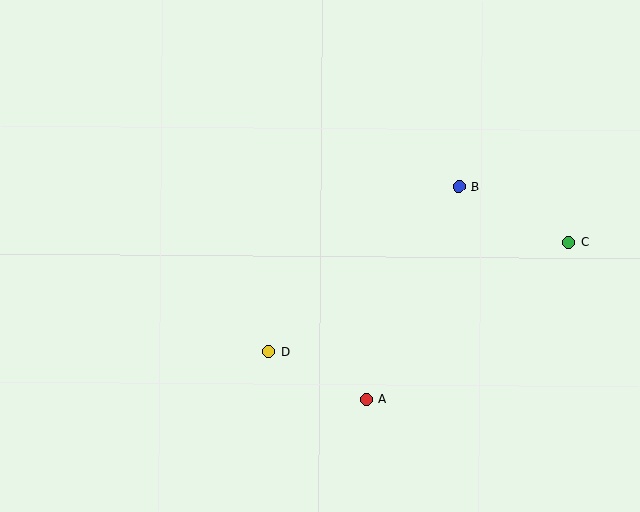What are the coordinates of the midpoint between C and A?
The midpoint between C and A is at (468, 321).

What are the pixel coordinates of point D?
Point D is at (269, 351).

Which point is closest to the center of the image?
Point D at (269, 351) is closest to the center.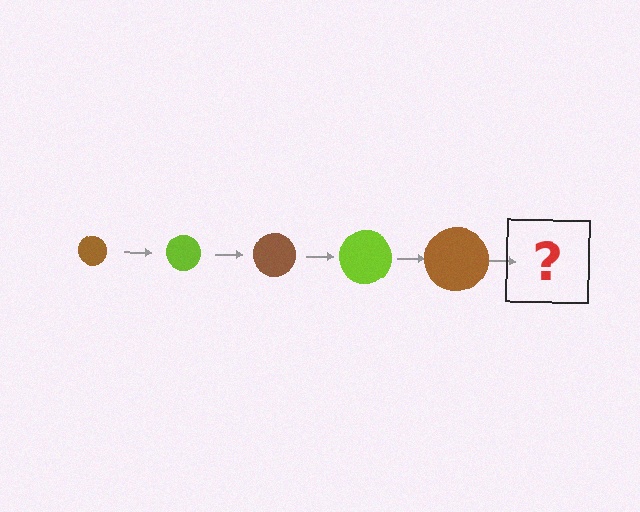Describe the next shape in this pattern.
It should be a lime circle, larger than the previous one.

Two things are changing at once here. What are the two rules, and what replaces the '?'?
The two rules are that the circle grows larger each step and the color cycles through brown and lime. The '?' should be a lime circle, larger than the previous one.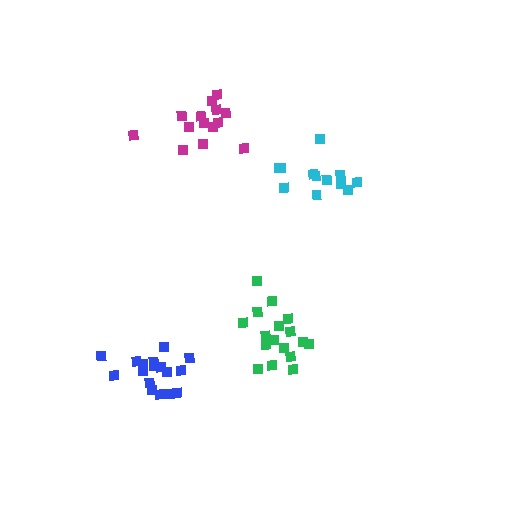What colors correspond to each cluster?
The clusters are colored: cyan, blue, green, magenta.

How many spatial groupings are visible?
There are 4 spatial groupings.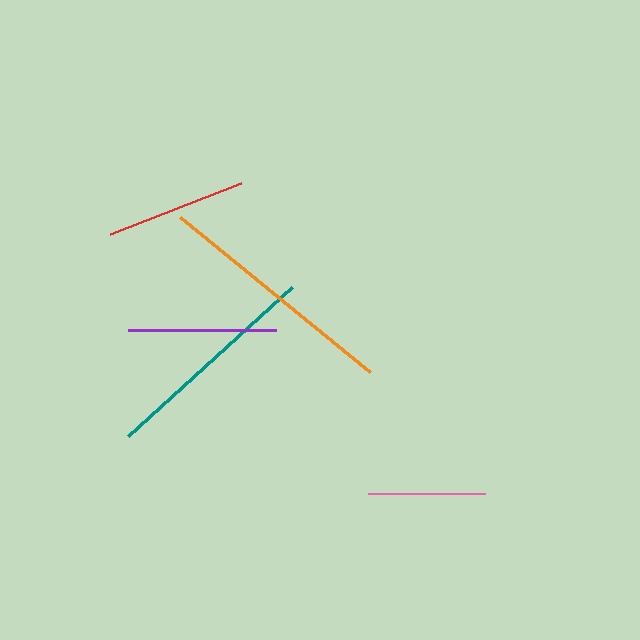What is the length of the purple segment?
The purple segment is approximately 148 pixels long.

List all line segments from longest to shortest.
From longest to shortest: orange, teal, purple, red, pink.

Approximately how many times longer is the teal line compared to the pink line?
The teal line is approximately 1.9 times the length of the pink line.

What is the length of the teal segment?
The teal segment is approximately 222 pixels long.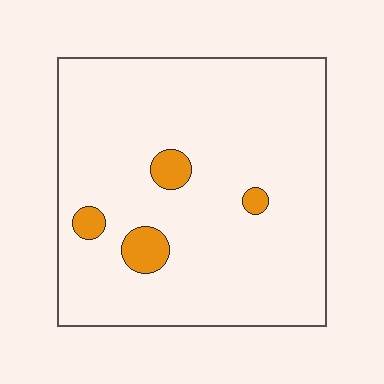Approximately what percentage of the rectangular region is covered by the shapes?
Approximately 5%.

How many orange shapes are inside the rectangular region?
4.